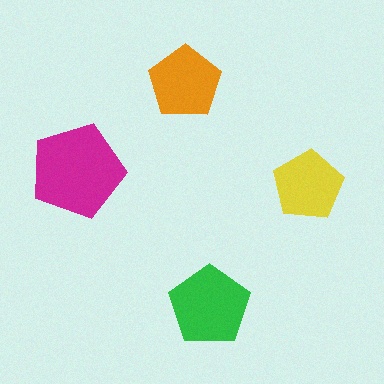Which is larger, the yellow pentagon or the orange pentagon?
The orange one.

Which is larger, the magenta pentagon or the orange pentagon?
The magenta one.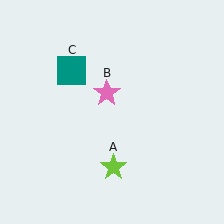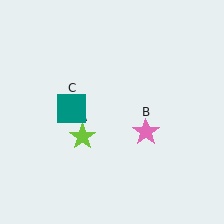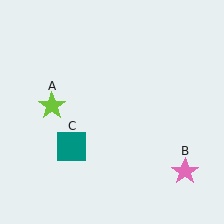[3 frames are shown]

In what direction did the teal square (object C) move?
The teal square (object C) moved down.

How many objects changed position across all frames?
3 objects changed position: lime star (object A), pink star (object B), teal square (object C).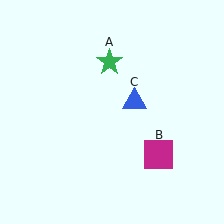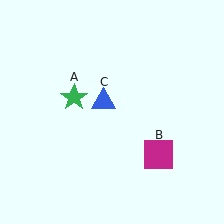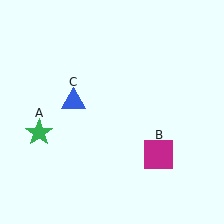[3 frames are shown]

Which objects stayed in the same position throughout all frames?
Magenta square (object B) remained stationary.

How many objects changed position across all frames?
2 objects changed position: green star (object A), blue triangle (object C).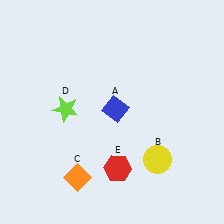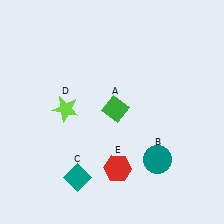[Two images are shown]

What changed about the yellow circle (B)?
In Image 1, B is yellow. In Image 2, it changed to teal.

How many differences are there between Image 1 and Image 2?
There are 3 differences between the two images.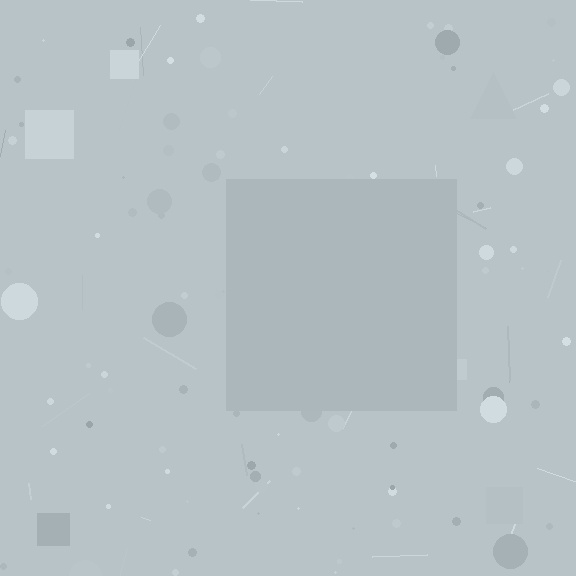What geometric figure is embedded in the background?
A square is embedded in the background.